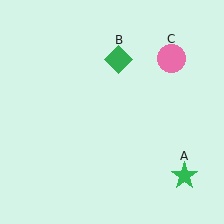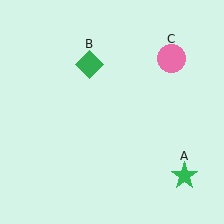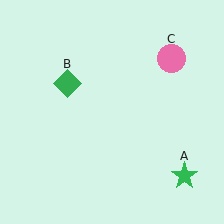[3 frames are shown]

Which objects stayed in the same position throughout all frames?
Green star (object A) and pink circle (object C) remained stationary.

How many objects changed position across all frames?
1 object changed position: green diamond (object B).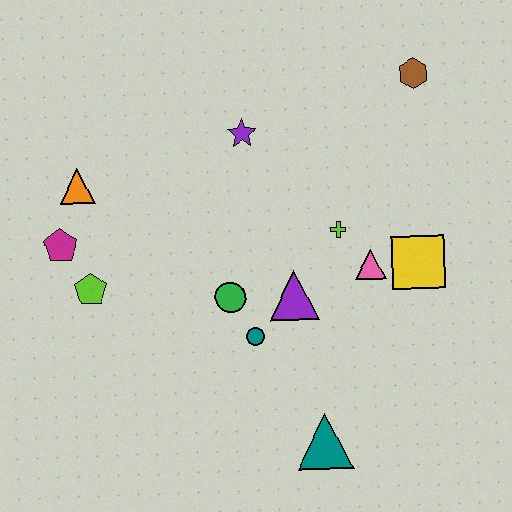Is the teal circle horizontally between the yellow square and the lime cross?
No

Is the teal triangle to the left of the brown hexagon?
Yes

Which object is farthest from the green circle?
The brown hexagon is farthest from the green circle.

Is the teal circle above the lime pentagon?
No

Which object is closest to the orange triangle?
The magenta pentagon is closest to the orange triangle.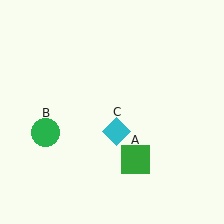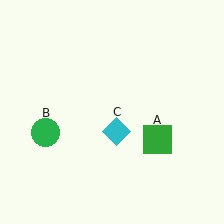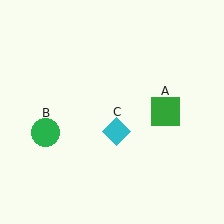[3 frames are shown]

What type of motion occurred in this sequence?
The green square (object A) rotated counterclockwise around the center of the scene.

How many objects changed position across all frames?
1 object changed position: green square (object A).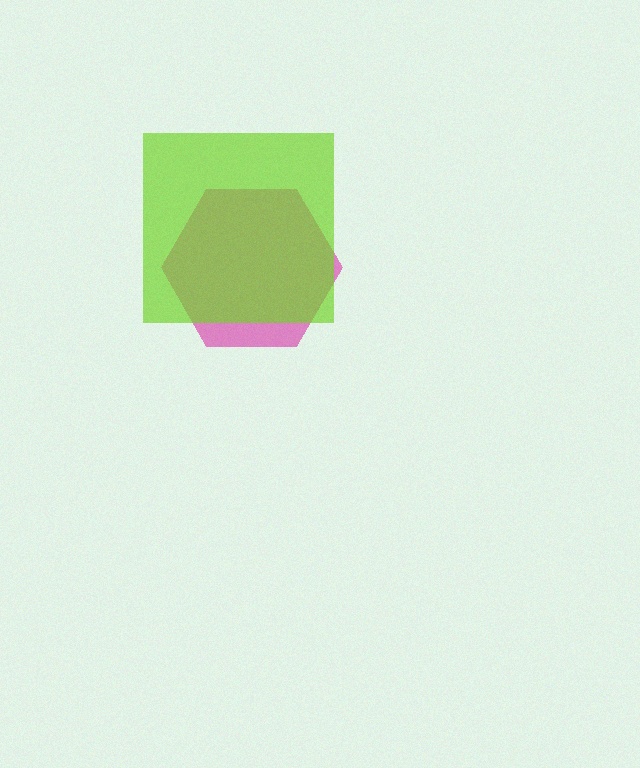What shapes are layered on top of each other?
The layered shapes are: a magenta hexagon, a lime square.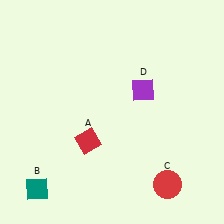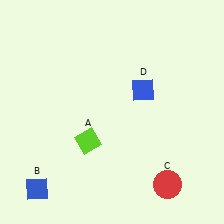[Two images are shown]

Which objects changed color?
A changed from red to lime. B changed from teal to blue. D changed from purple to blue.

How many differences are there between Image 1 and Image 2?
There are 3 differences between the two images.